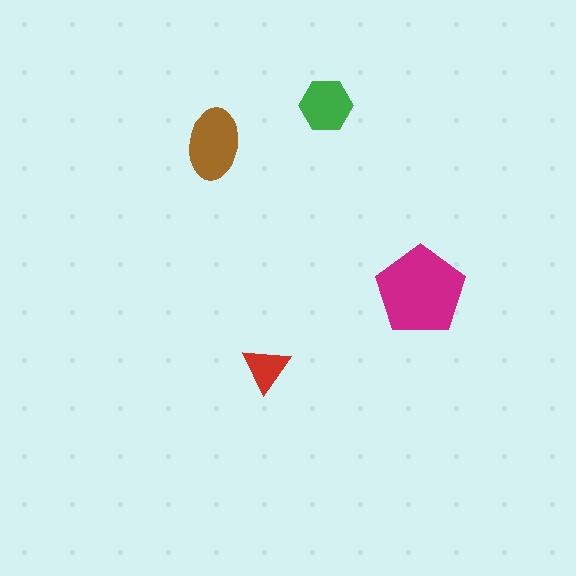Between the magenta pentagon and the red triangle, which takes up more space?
The magenta pentagon.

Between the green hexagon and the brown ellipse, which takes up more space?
The brown ellipse.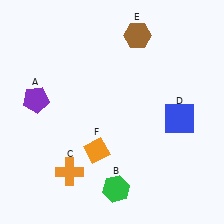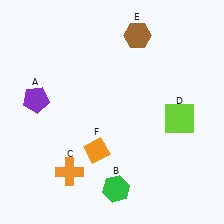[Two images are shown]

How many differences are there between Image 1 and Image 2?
There is 1 difference between the two images.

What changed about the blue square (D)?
In Image 1, D is blue. In Image 2, it changed to lime.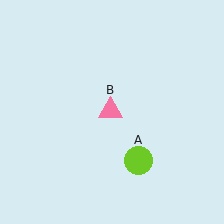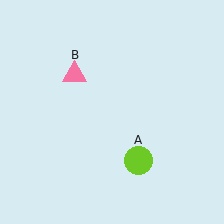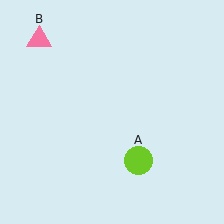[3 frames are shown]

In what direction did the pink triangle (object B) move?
The pink triangle (object B) moved up and to the left.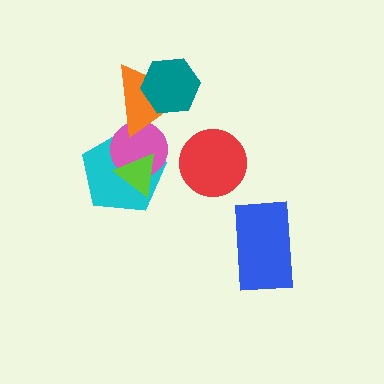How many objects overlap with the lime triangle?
2 objects overlap with the lime triangle.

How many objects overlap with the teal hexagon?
1 object overlaps with the teal hexagon.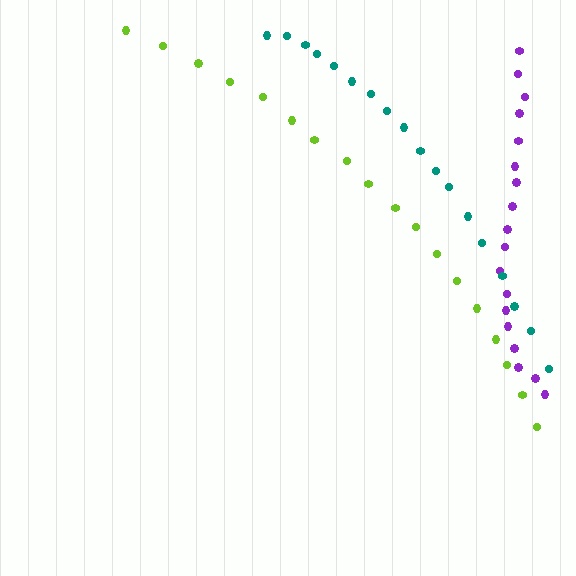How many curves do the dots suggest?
There are 3 distinct paths.